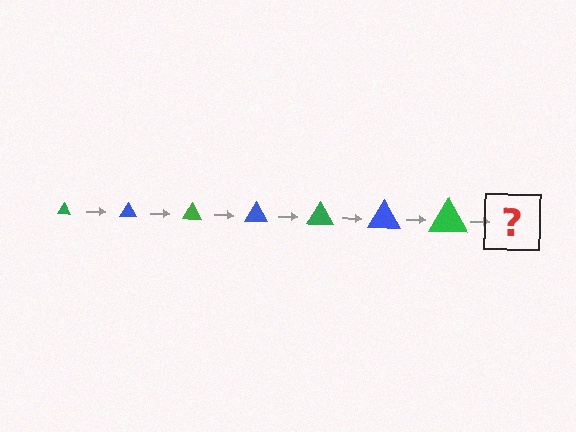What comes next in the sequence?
The next element should be a blue triangle, larger than the previous one.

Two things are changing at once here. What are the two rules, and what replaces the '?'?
The two rules are that the triangle grows larger each step and the color cycles through green and blue. The '?' should be a blue triangle, larger than the previous one.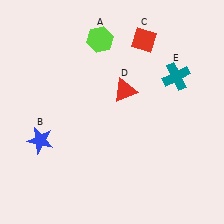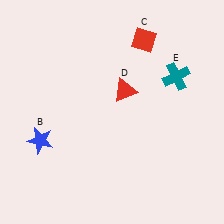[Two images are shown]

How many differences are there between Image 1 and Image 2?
There is 1 difference between the two images.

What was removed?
The lime hexagon (A) was removed in Image 2.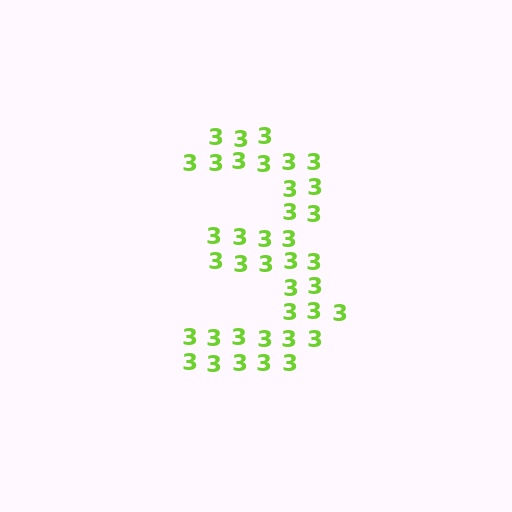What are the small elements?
The small elements are digit 3's.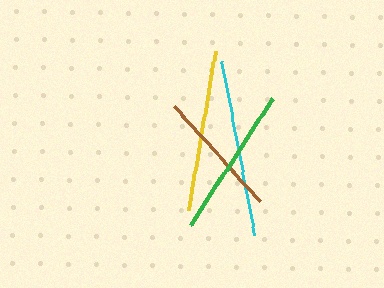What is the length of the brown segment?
The brown segment is approximately 129 pixels long.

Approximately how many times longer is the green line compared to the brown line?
The green line is approximately 1.2 times the length of the brown line.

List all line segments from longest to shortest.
From longest to shortest: cyan, yellow, green, brown.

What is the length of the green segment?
The green segment is approximately 151 pixels long.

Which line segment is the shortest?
The brown line is the shortest at approximately 129 pixels.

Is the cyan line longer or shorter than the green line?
The cyan line is longer than the green line.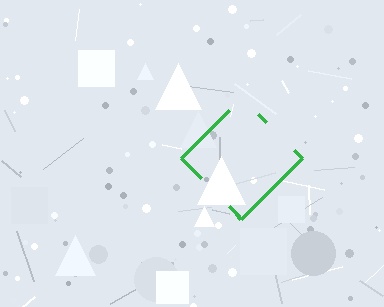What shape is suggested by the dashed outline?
The dashed outline suggests a diamond.